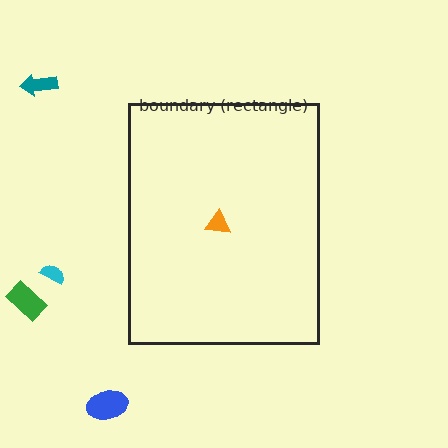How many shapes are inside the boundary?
1 inside, 4 outside.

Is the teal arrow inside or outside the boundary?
Outside.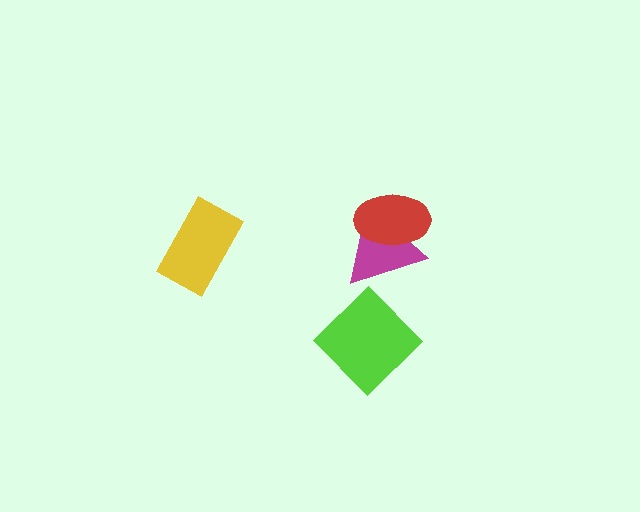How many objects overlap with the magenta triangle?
1 object overlaps with the magenta triangle.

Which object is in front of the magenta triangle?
The red ellipse is in front of the magenta triangle.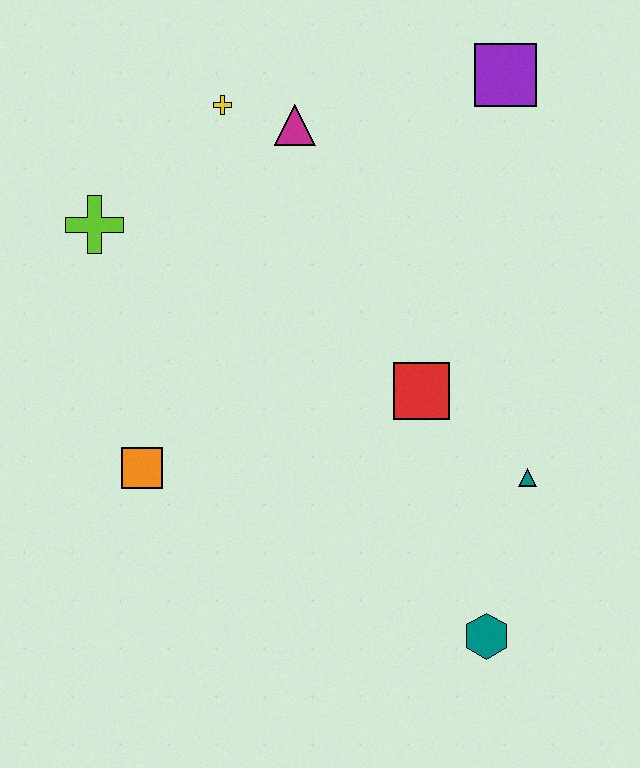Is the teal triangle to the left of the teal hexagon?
No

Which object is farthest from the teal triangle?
The lime cross is farthest from the teal triangle.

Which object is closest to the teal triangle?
The red square is closest to the teal triangle.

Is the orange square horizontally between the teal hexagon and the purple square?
No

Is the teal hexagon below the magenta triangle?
Yes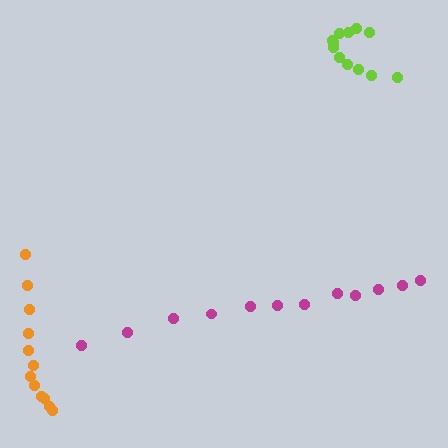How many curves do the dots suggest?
There are 3 distinct paths.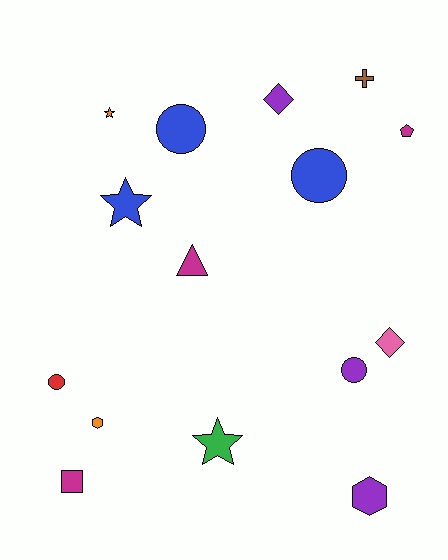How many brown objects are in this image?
There is 1 brown object.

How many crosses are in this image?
There is 1 cross.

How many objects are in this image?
There are 15 objects.